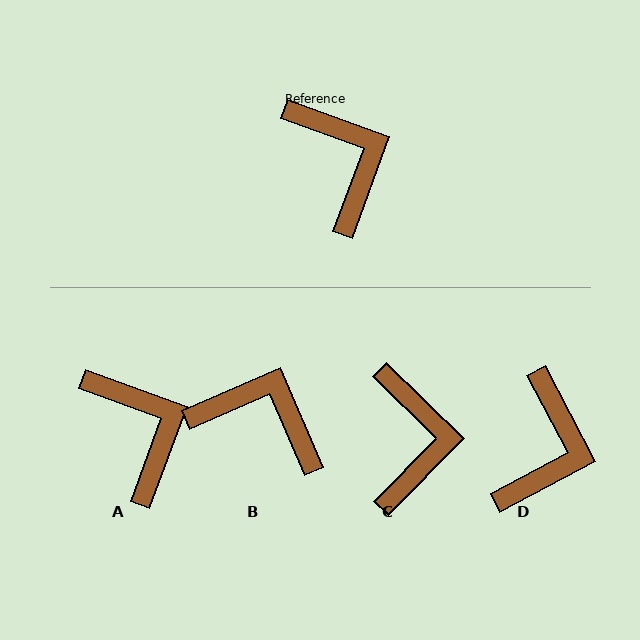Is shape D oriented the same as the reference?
No, it is off by about 42 degrees.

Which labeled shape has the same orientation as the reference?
A.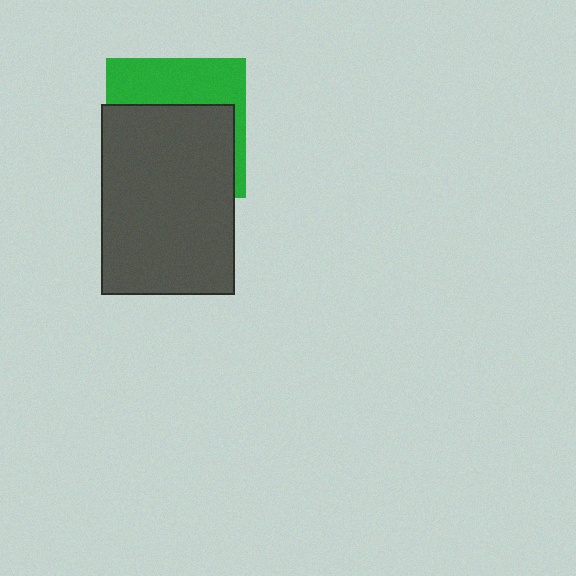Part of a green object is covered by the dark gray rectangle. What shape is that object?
It is a square.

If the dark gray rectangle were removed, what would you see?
You would see the complete green square.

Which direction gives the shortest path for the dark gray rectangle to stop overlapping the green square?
Moving down gives the shortest separation.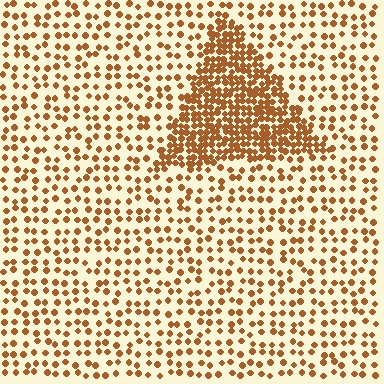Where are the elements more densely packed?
The elements are more densely packed inside the triangle boundary.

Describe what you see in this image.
The image contains small brown elements arranged at two different densities. A triangle-shaped region is visible where the elements are more densely packed than the surrounding area.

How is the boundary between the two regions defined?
The boundary is defined by a change in element density (approximately 2.8x ratio). All elements are the same color, size, and shape.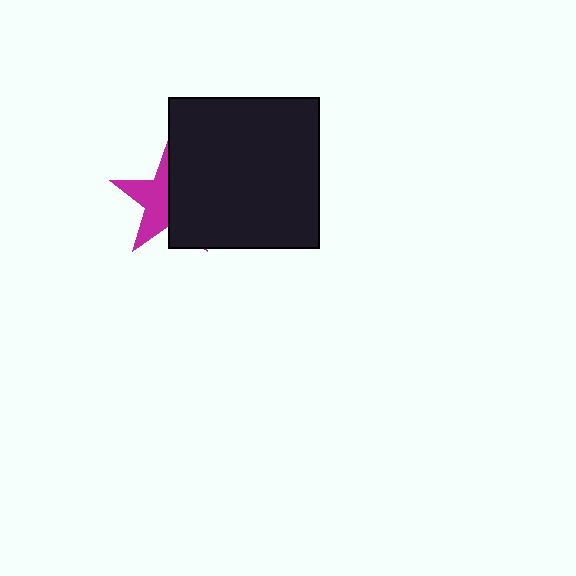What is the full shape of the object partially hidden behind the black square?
The partially hidden object is a magenta star.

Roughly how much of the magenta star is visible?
About half of it is visible (roughly 46%).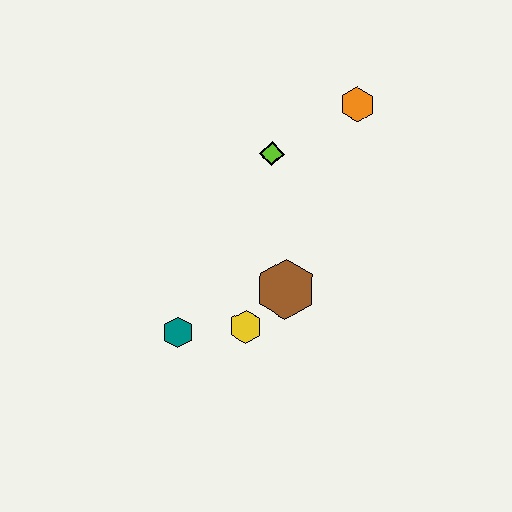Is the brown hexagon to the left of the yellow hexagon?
No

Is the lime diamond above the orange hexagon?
No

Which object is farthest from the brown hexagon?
The orange hexagon is farthest from the brown hexagon.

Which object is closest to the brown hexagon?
The yellow hexagon is closest to the brown hexagon.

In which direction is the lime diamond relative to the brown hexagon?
The lime diamond is above the brown hexagon.